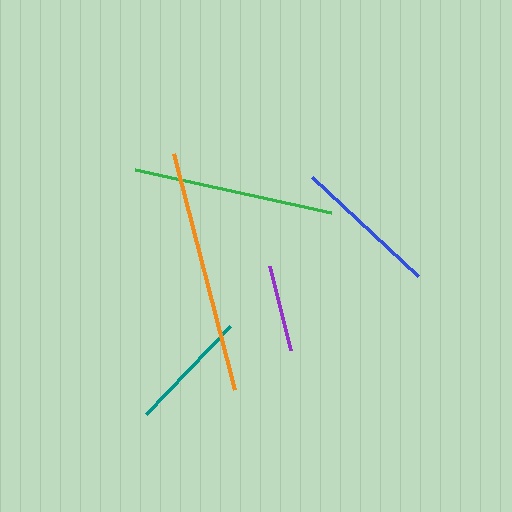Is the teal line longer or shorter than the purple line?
The teal line is longer than the purple line.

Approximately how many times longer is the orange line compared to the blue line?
The orange line is approximately 1.7 times the length of the blue line.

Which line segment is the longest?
The orange line is the longest at approximately 243 pixels.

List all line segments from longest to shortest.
From longest to shortest: orange, green, blue, teal, purple.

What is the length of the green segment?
The green segment is approximately 200 pixels long.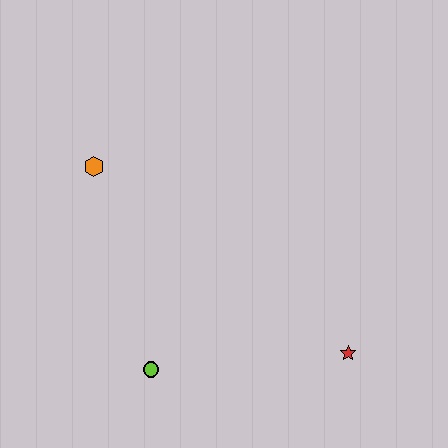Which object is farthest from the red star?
The orange hexagon is farthest from the red star.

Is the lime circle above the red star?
No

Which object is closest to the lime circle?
The red star is closest to the lime circle.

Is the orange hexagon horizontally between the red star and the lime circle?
No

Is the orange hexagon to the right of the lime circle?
No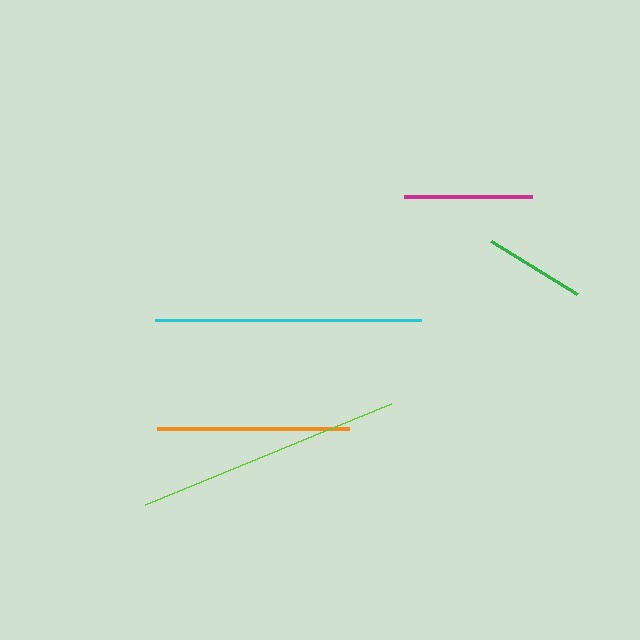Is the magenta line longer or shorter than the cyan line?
The cyan line is longer than the magenta line.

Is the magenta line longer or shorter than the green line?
The magenta line is longer than the green line.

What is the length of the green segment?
The green segment is approximately 101 pixels long.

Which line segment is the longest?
The lime line is the longest at approximately 266 pixels.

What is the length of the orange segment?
The orange segment is approximately 192 pixels long.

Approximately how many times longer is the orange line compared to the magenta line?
The orange line is approximately 1.5 times the length of the magenta line.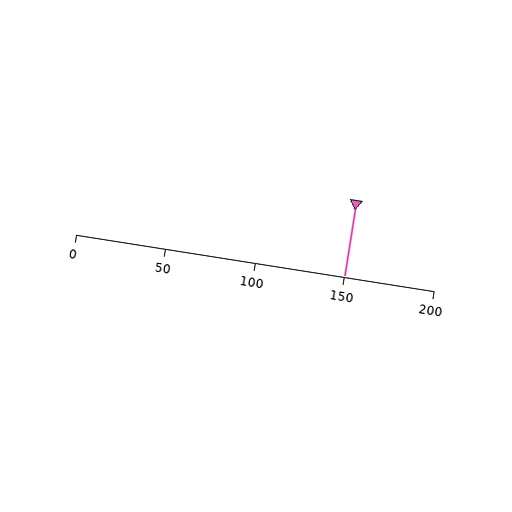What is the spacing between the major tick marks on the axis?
The major ticks are spaced 50 apart.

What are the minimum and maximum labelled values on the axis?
The axis runs from 0 to 200.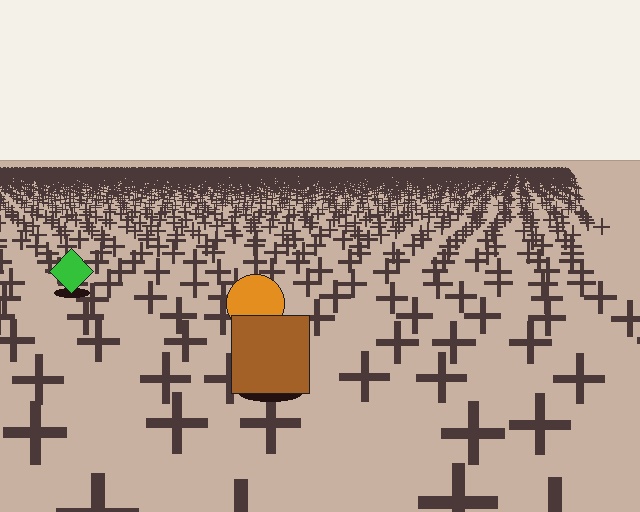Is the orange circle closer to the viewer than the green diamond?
Yes. The orange circle is closer — you can tell from the texture gradient: the ground texture is coarser near it.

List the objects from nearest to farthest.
From nearest to farthest: the brown square, the orange circle, the green diamond.